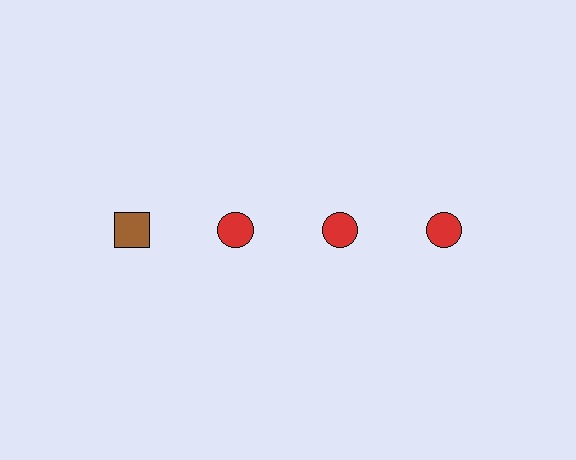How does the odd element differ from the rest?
It differs in both color (brown instead of red) and shape (square instead of circle).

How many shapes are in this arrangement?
There are 4 shapes arranged in a grid pattern.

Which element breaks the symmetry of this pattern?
The brown square in the top row, leftmost column breaks the symmetry. All other shapes are red circles.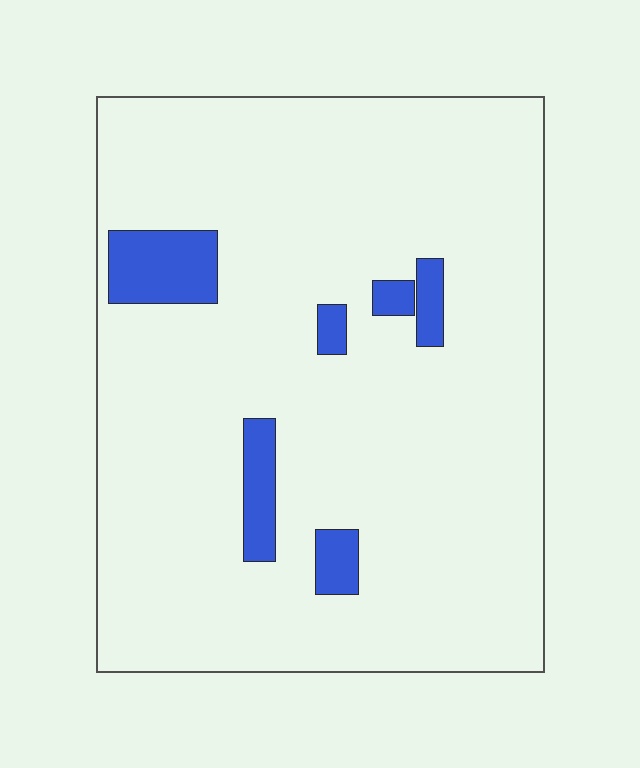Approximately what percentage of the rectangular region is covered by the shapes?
Approximately 10%.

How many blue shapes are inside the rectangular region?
6.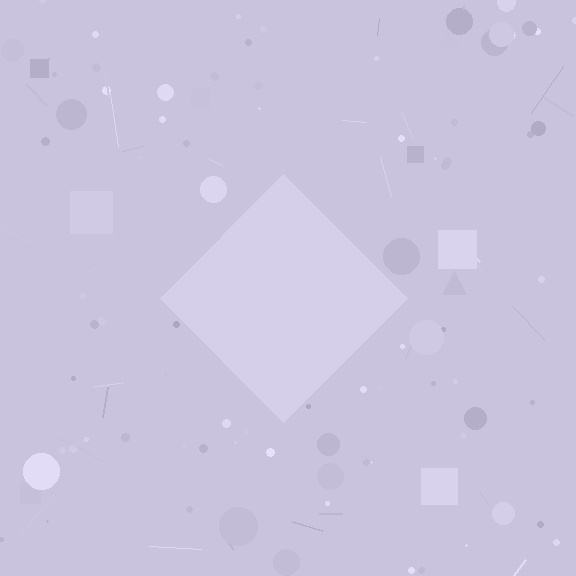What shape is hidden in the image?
A diamond is hidden in the image.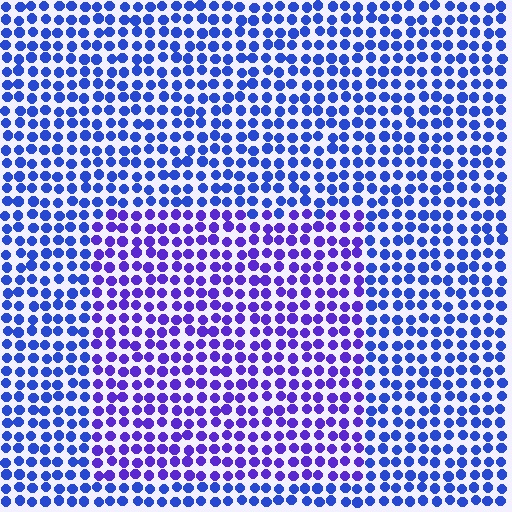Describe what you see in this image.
The image is filled with small blue elements in a uniform arrangement. A rectangle-shaped region is visible where the elements are tinted to a slightly different hue, forming a subtle color boundary.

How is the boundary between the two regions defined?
The boundary is defined purely by a slight shift in hue (about 30 degrees). Spacing, size, and orientation are identical on both sides.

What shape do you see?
I see a rectangle.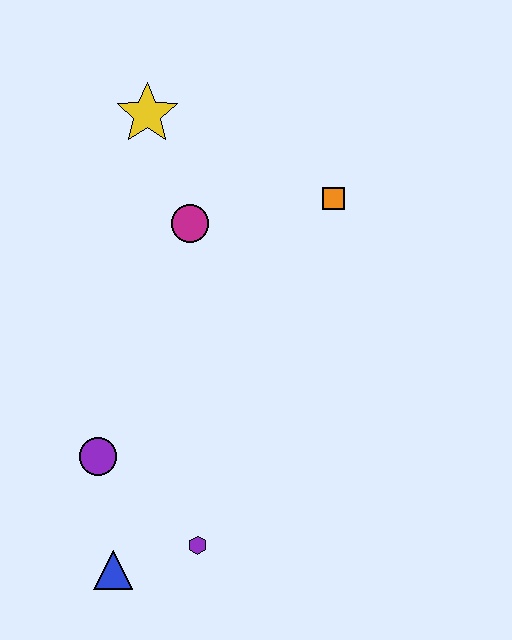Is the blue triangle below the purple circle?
Yes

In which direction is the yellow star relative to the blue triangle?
The yellow star is above the blue triangle.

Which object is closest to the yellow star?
The magenta circle is closest to the yellow star.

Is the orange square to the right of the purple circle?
Yes